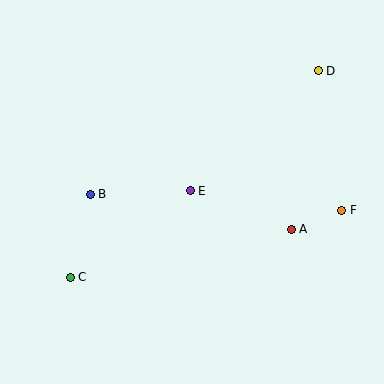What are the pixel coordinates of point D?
Point D is at (318, 71).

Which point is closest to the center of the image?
Point E at (190, 191) is closest to the center.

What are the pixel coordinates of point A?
Point A is at (291, 229).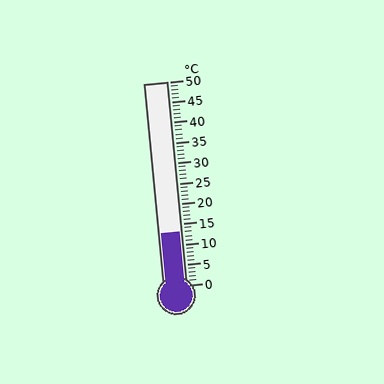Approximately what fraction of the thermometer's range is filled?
The thermometer is filled to approximately 25% of its range.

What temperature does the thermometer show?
The thermometer shows approximately 13°C.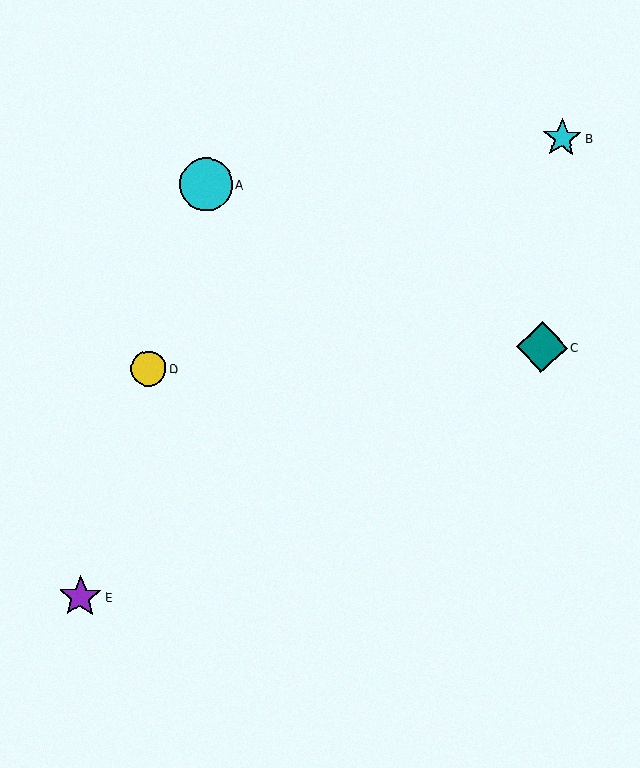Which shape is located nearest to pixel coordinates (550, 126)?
The cyan star (labeled B) at (562, 138) is nearest to that location.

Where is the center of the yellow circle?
The center of the yellow circle is at (148, 369).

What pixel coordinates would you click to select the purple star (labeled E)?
Click at (80, 597) to select the purple star E.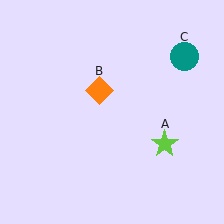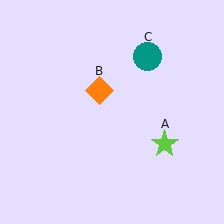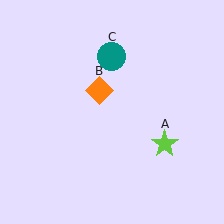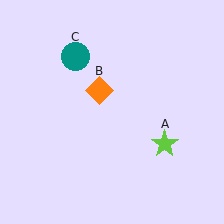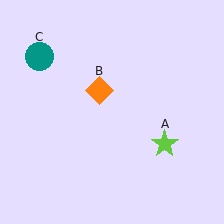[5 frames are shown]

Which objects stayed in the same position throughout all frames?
Lime star (object A) and orange diamond (object B) remained stationary.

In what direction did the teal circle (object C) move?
The teal circle (object C) moved left.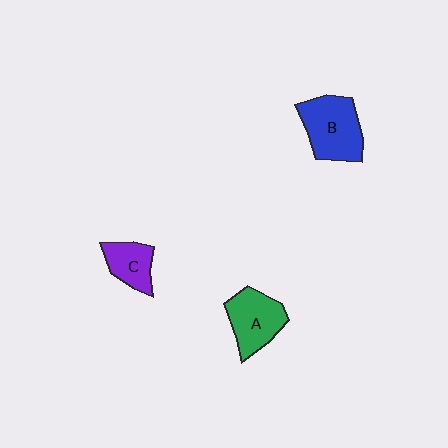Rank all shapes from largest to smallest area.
From largest to smallest: B (blue), A (green), C (purple).